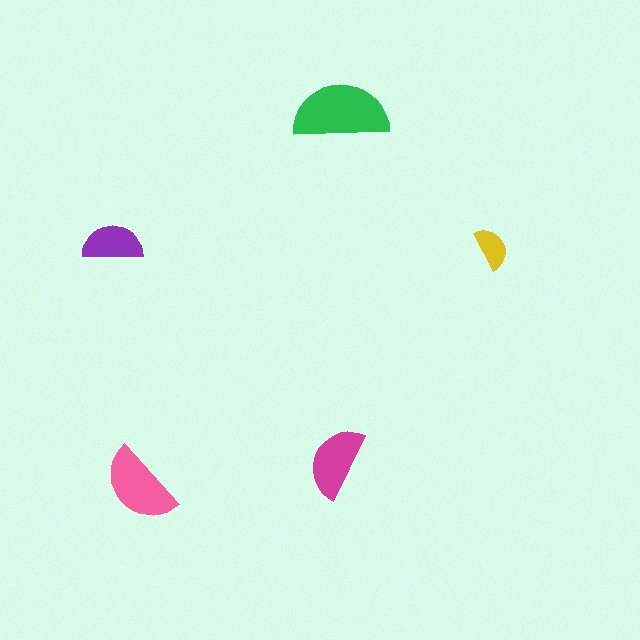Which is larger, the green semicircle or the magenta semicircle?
The green one.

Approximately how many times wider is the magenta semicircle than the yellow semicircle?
About 1.5 times wider.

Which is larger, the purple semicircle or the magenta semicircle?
The magenta one.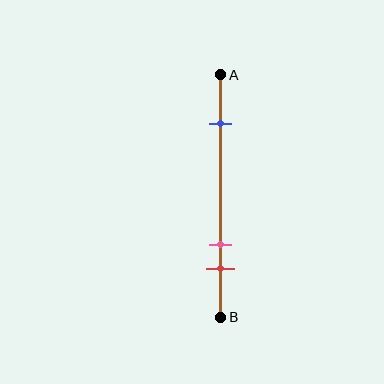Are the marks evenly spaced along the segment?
No, the marks are not evenly spaced.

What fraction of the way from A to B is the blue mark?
The blue mark is approximately 20% (0.2) of the way from A to B.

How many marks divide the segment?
There are 3 marks dividing the segment.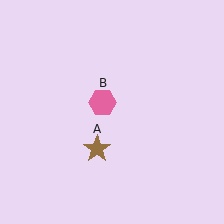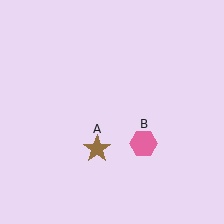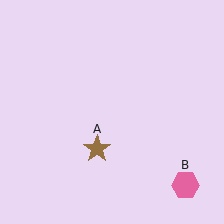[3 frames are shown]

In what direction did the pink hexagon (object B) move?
The pink hexagon (object B) moved down and to the right.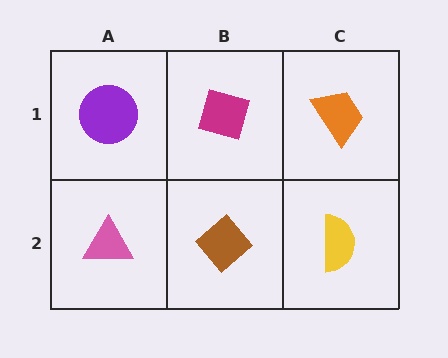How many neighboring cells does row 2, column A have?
2.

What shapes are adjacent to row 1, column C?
A yellow semicircle (row 2, column C), a magenta diamond (row 1, column B).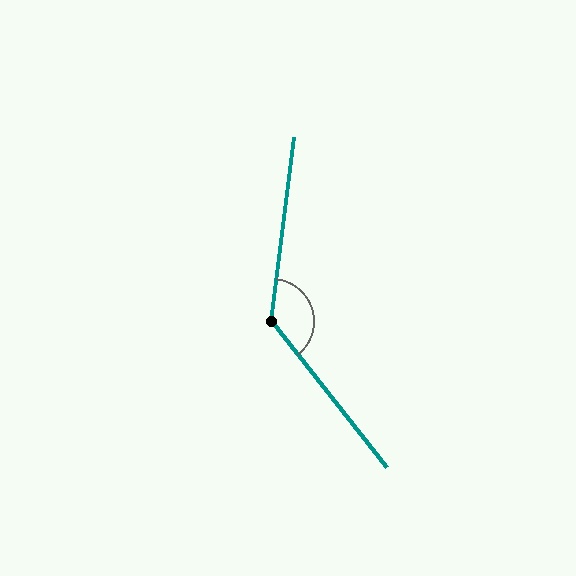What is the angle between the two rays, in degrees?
Approximately 135 degrees.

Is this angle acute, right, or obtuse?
It is obtuse.